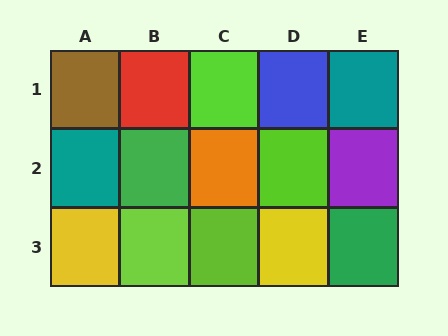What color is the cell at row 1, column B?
Red.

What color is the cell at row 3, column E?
Green.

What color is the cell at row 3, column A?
Yellow.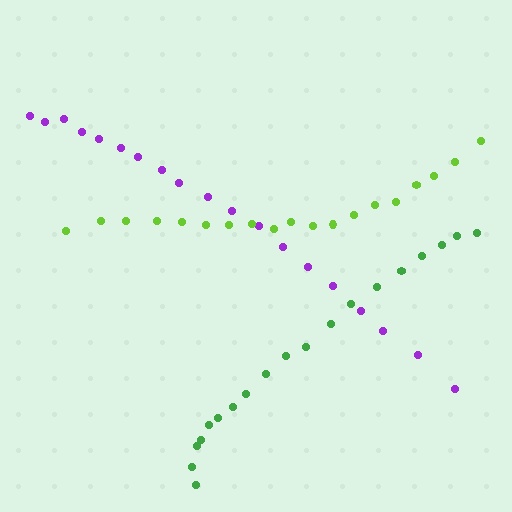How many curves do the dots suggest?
There are 3 distinct paths.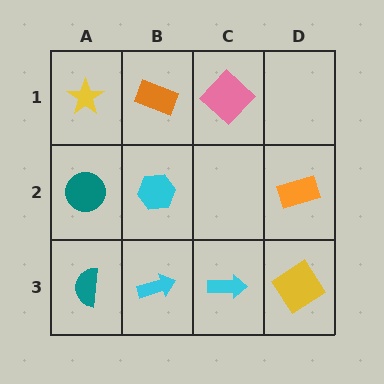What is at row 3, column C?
A cyan arrow.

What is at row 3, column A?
A teal semicircle.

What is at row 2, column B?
A cyan hexagon.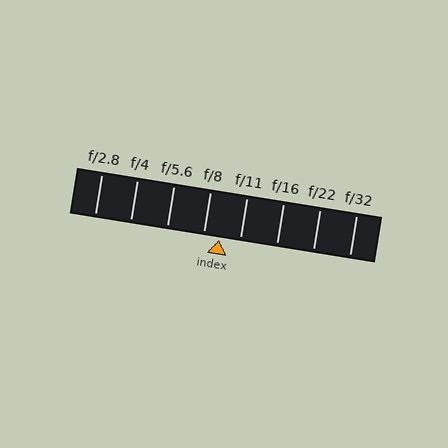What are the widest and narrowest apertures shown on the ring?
The widest aperture shown is f/2.8 and the narrowest is f/32.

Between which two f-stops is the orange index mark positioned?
The index mark is between f/8 and f/11.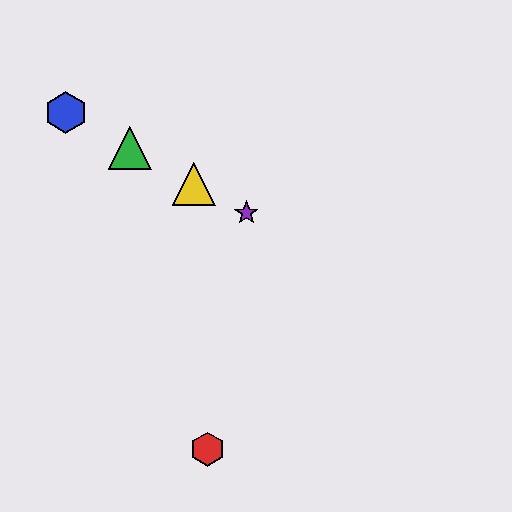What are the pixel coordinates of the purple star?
The purple star is at (246, 213).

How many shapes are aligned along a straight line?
4 shapes (the blue hexagon, the green triangle, the yellow triangle, the purple star) are aligned along a straight line.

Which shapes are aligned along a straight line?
The blue hexagon, the green triangle, the yellow triangle, the purple star are aligned along a straight line.